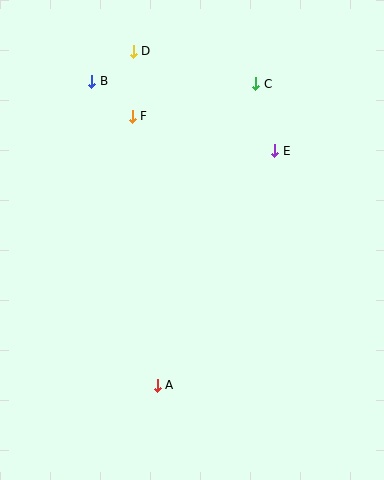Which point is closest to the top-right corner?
Point C is closest to the top-right corner.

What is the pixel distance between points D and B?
The distance between D and B is 51 pixels.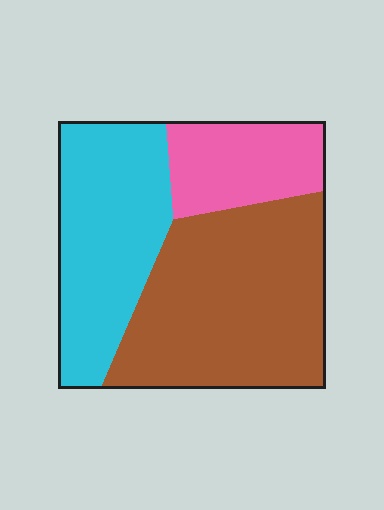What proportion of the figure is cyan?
Cyan covers around 35% of the figure.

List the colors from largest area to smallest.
From largest to smallest: brown, cyan, pink.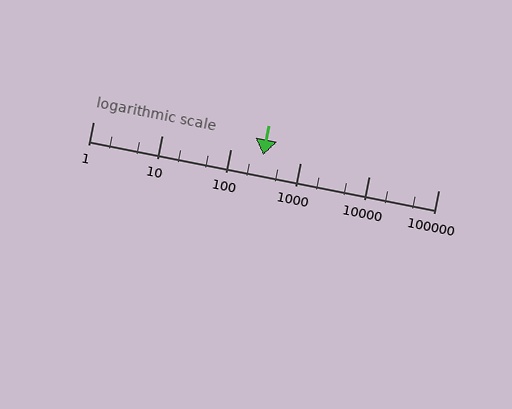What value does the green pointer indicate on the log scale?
The pointer indicates approximately 290.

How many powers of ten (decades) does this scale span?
The scale spans 5 decades, from 1 to 100000.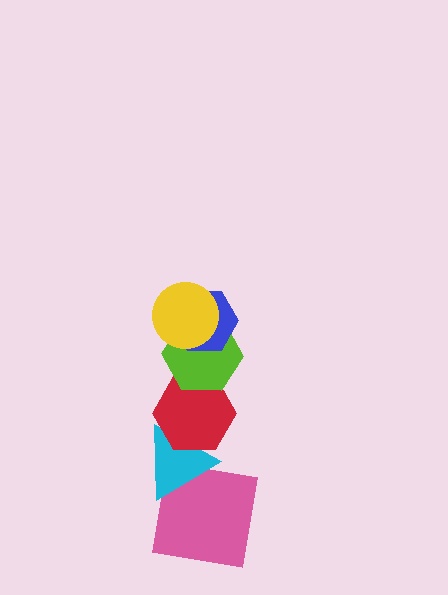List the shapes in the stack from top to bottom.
From top to bottom: the yellow circle, the blue hexagon, the lime hexagon, the red hexagon, the cyan triangle, the pink square.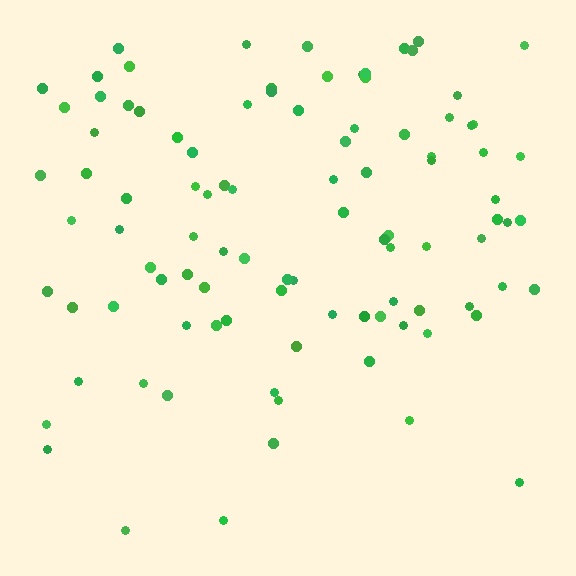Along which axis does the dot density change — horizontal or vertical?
Vertical.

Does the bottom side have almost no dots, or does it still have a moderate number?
Still a moderate number, just noticeably fewer than the top.